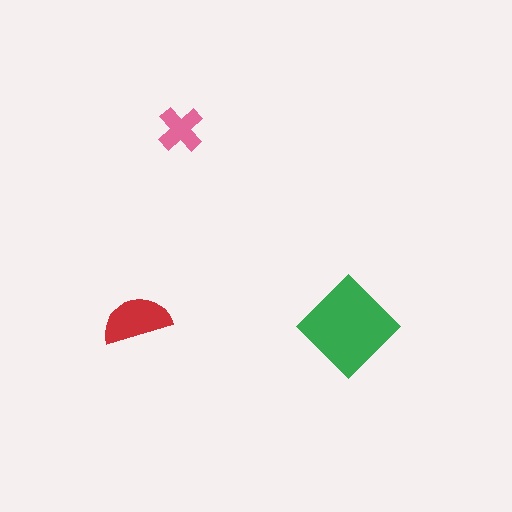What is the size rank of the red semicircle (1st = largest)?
2nd.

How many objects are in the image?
There are 3 objects in the image.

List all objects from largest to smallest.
The green diamond, the red semicircle, the pink cross.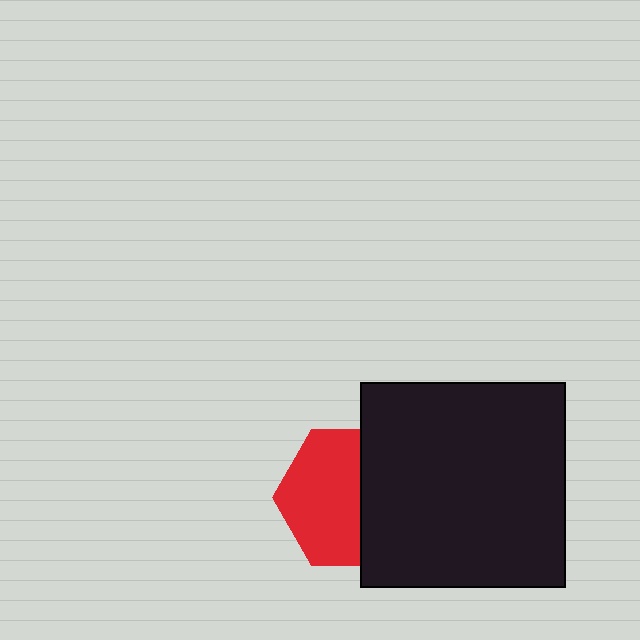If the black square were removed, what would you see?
You would see the complete red hexagon.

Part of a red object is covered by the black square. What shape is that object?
It is a hexagon.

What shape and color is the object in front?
The object in front is a black square.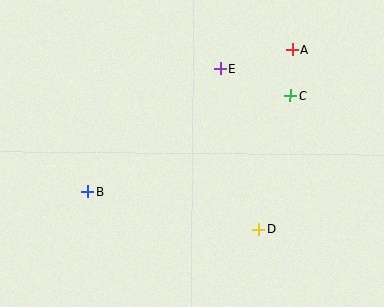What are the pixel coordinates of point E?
Point E is at (220, 69).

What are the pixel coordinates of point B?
Point B is at (87, 192).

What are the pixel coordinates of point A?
Point A is at (292, 50).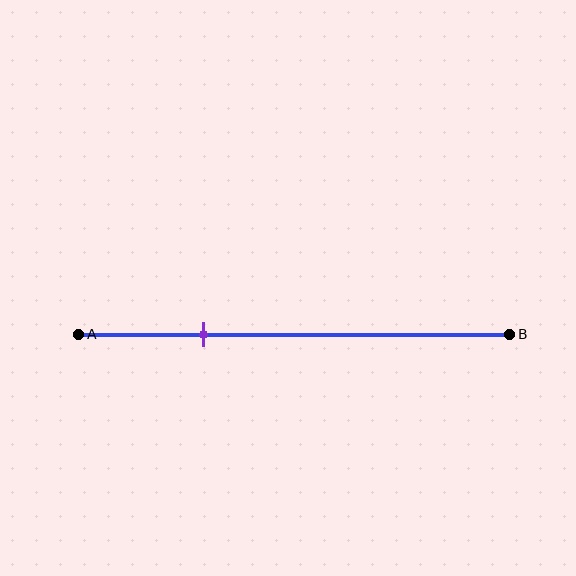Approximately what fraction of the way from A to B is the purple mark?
The purple mark is approximately 30% of the way from A to B.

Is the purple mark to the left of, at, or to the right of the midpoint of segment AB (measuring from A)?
The purple mark is to the left of the midpoint of segment AB.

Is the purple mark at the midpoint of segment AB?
No, the mark is at about 30% from A, not at the 50% midpoint.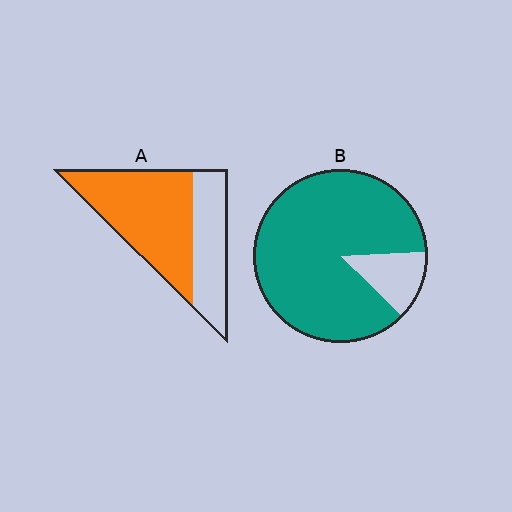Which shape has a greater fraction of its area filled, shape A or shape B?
Shape B.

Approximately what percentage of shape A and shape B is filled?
A is approximately 65% and B is approximately 85%.